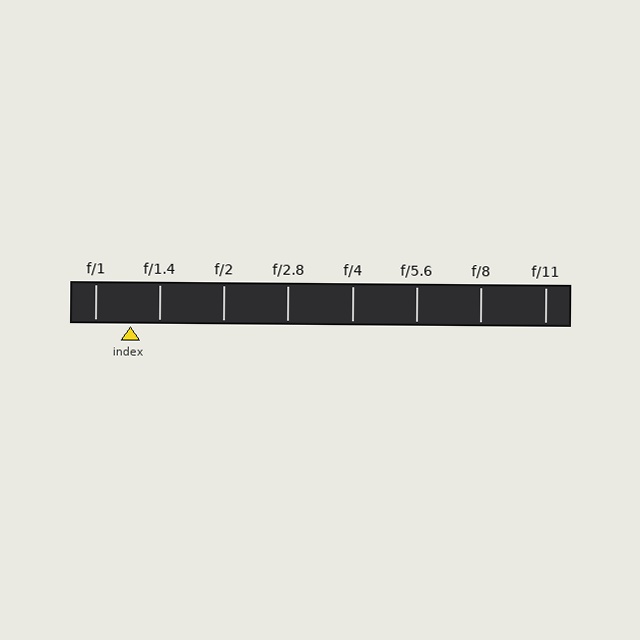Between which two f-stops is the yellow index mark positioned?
The index mark is between f/1 and f/1.4.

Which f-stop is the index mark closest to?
The index mark is closest to f/1.4.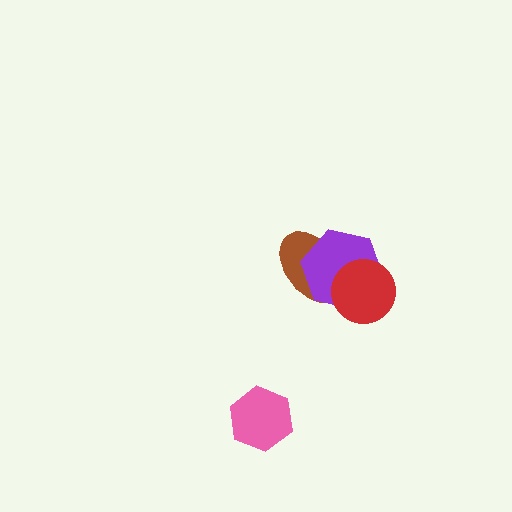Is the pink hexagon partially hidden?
No, no other shape covers it.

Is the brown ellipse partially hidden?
Yes, it is partially covered by another shape.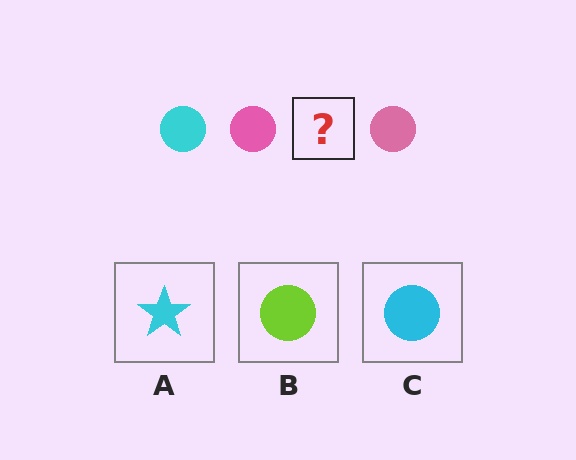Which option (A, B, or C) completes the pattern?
C.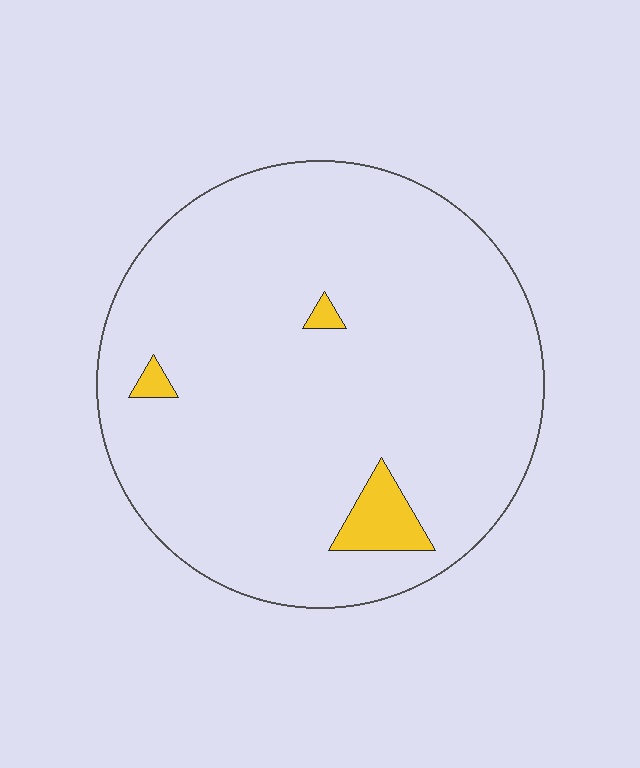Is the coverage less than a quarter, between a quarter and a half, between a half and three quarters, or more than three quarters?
Less than a quarter.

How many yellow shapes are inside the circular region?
3.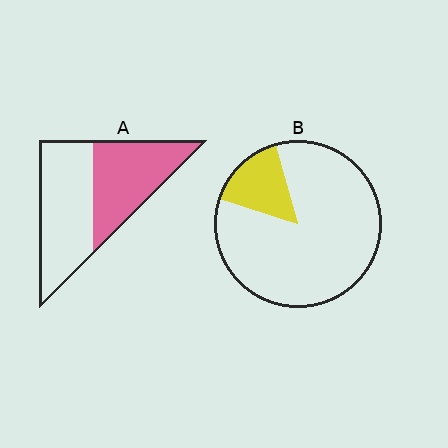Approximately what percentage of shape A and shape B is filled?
A is approximately 45% and B is approximately 15%.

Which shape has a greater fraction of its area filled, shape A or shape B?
Shape A.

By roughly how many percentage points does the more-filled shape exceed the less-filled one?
By roughly 30 percentage points (A over B).